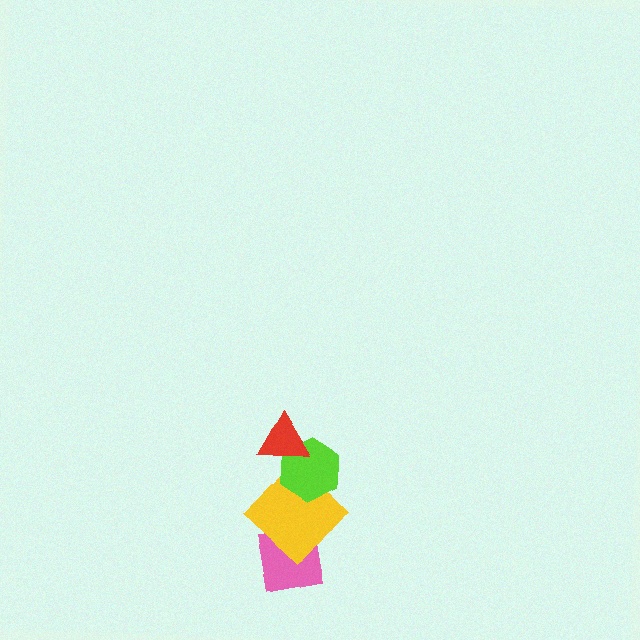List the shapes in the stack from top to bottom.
From top to bottom: the red triangle, the lime hexagon, the yellow diamond, the pink square.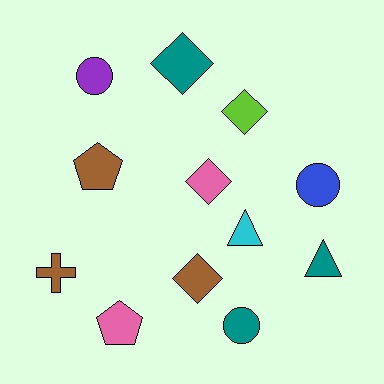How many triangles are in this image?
There are 2 triangles.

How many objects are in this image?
There are 12 objects.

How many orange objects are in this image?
There are no orange objects.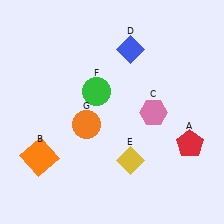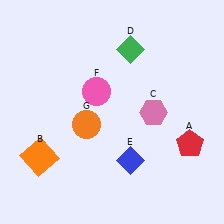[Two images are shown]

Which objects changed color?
D changed from blue to green. E changed from yellow to blue. F changed from green to pink.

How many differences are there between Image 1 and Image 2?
There are 3 differences between the two images.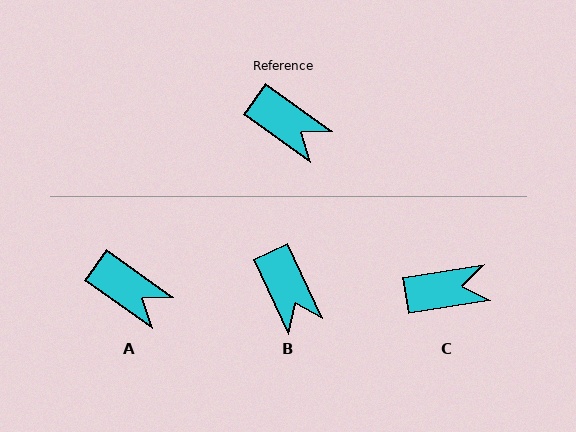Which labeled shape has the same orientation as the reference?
A.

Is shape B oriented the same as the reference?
No, it is off by about 29 degrees.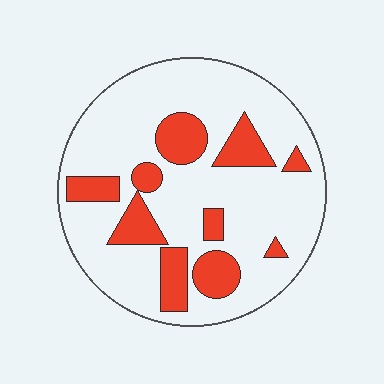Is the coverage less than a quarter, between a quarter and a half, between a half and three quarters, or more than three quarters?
Less than a quarter.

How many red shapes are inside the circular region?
10.